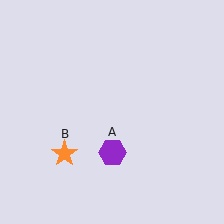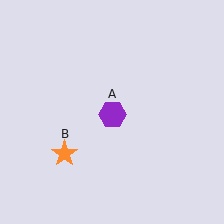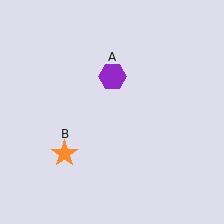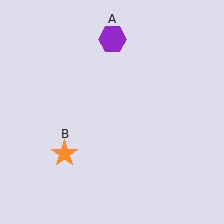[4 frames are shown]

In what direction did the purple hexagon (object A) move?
The purple hexagon (object A) moved up.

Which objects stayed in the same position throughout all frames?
Orange star (object B) remained stationary.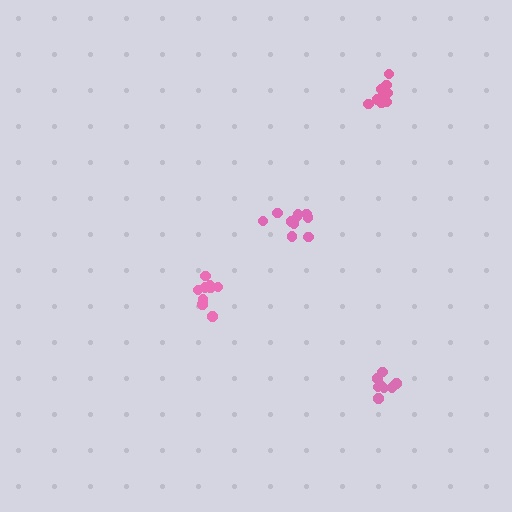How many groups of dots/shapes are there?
There are 4 groups.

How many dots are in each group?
Group 1: 11 dots, Group 2: 9 dots, Group 3: 10 dots, Group 4: 8 dots (38 total).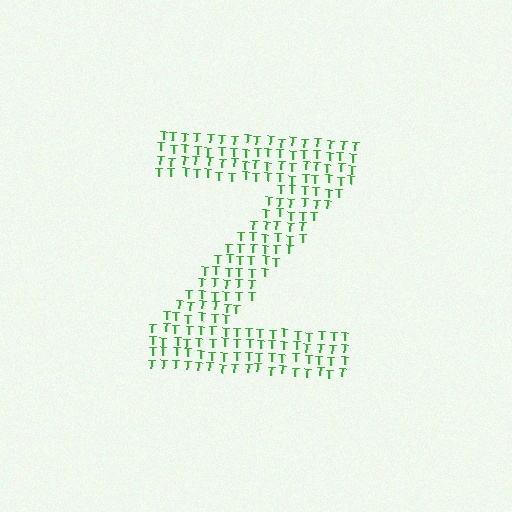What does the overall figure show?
The overall figure shows the letter Z.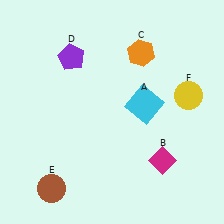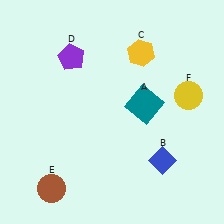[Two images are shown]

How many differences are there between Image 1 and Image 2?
There are 3 differences between the two images.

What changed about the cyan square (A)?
In Image 1, A is cyan. In Image 2, it changed to teal.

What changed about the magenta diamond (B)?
In Image 1, B is magenta. In Image 2, it changed to blue.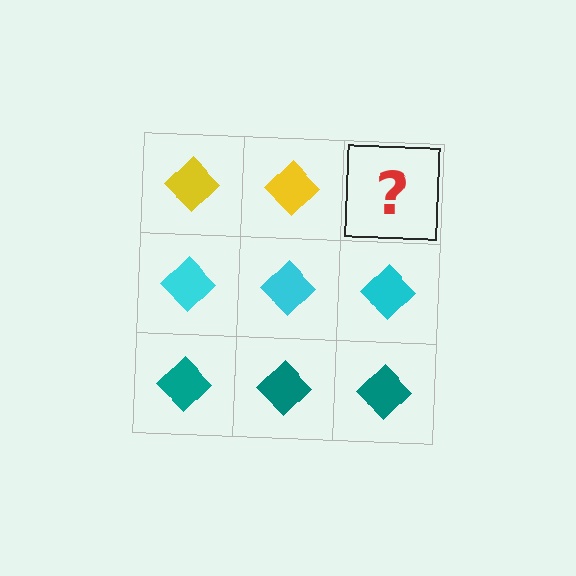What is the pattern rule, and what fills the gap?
The rule is that each row has a consistent color. The gap should be filled with a yellow diamond.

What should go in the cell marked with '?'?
The missing cell should contain a yellow diamond.